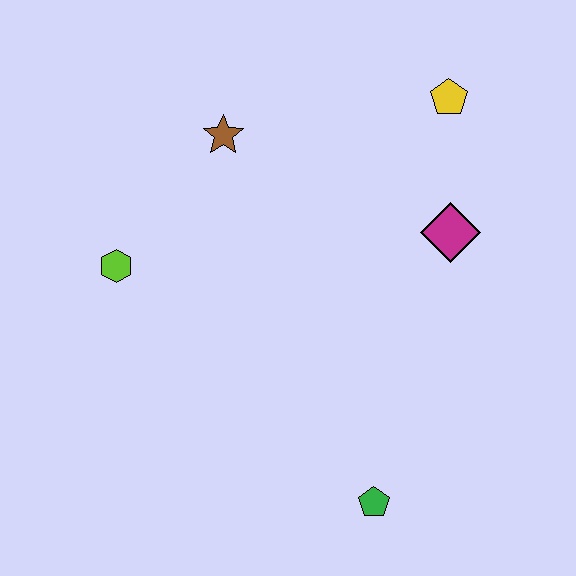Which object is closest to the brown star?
The lime hexagon is closest to the brown star.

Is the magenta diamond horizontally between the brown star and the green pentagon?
No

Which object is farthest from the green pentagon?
The yellow pentagon is farthest from the green pentagon.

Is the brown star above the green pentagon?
Yes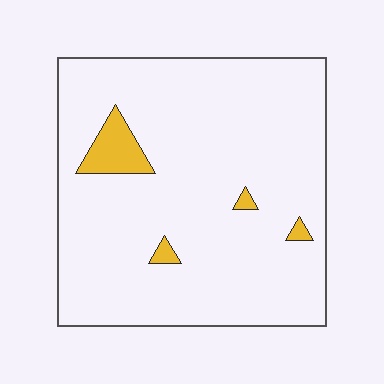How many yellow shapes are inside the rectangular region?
4.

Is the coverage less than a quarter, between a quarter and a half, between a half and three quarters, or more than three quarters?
Less than a quarter.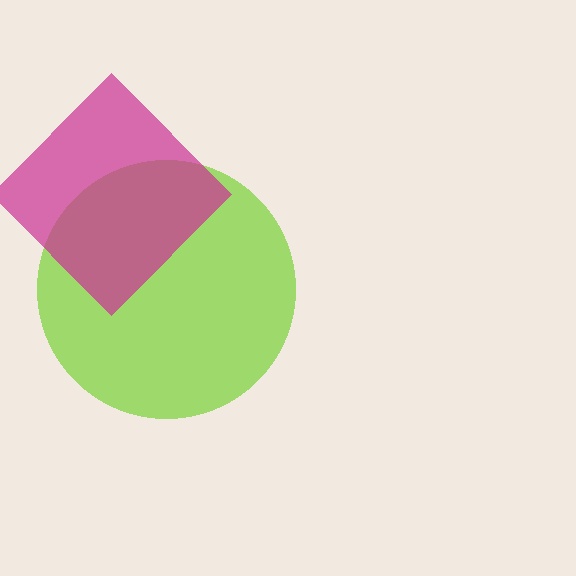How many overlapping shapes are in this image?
There are 2 overlapping shapes in the image.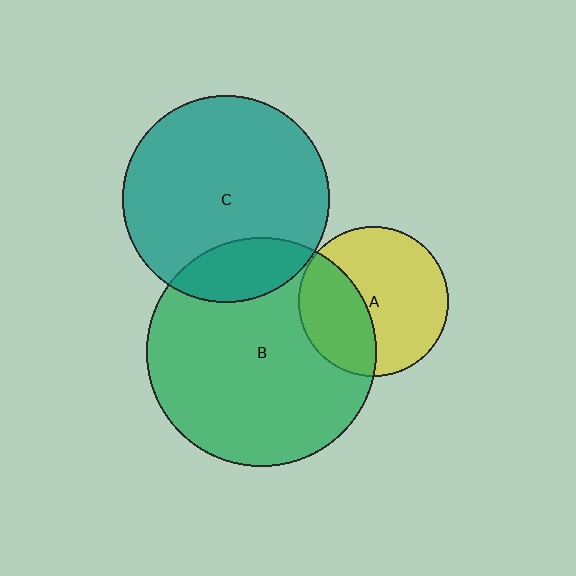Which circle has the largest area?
Circle B (green).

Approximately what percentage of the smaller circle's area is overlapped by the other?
Approximately 35%.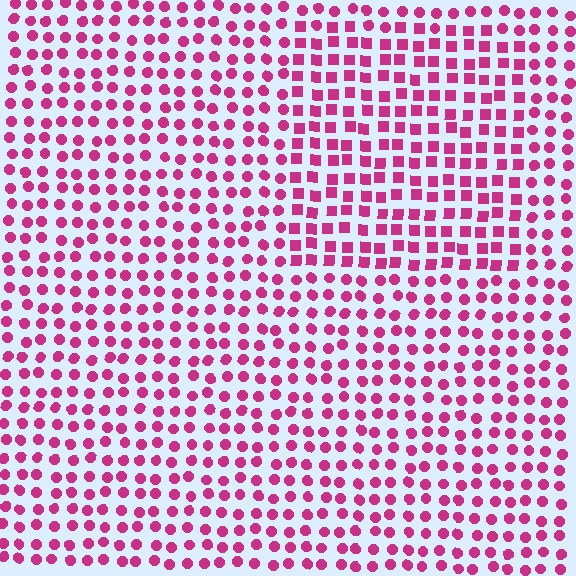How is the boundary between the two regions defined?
The boundary is defined by a change in element shape: squares inside vs. circles outside. All elements share the same color and spacing.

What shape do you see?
I see a rectangle.